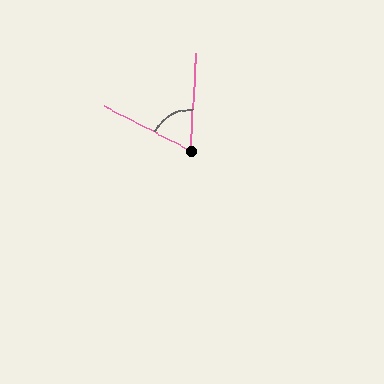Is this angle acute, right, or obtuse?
It is acute.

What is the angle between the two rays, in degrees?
Approximately 66 degrees.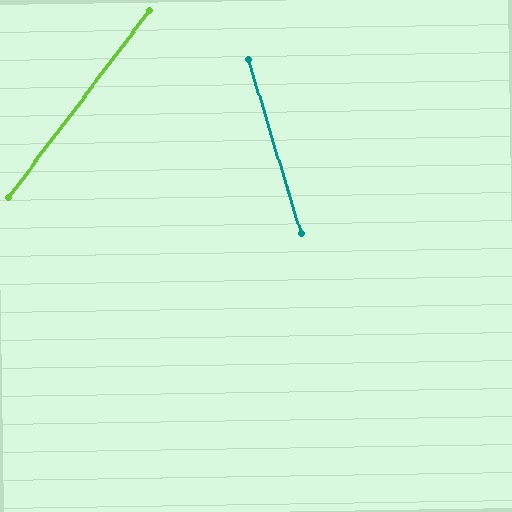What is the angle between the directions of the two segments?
Approximately 54 degrees.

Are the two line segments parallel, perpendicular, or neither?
Neither parallel nor perpendicular — they differ by about 54°.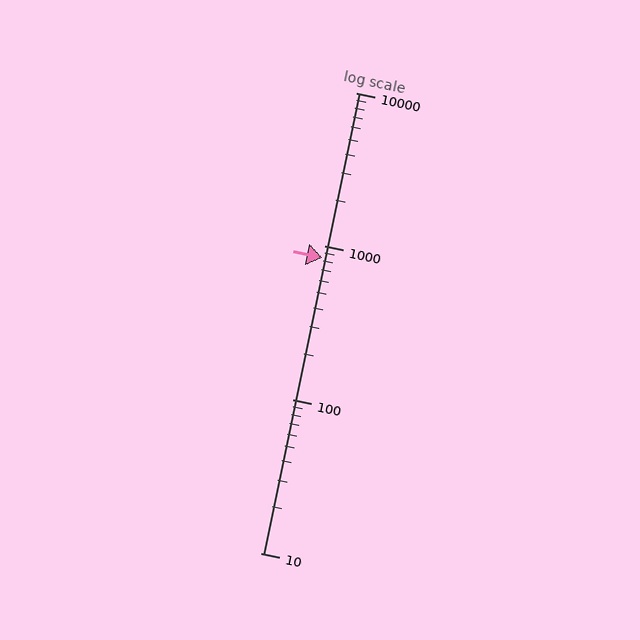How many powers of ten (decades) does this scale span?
The scale spans 3 decades, from 10 to 10000.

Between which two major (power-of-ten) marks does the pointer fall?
The pointer is between 100 and 1000.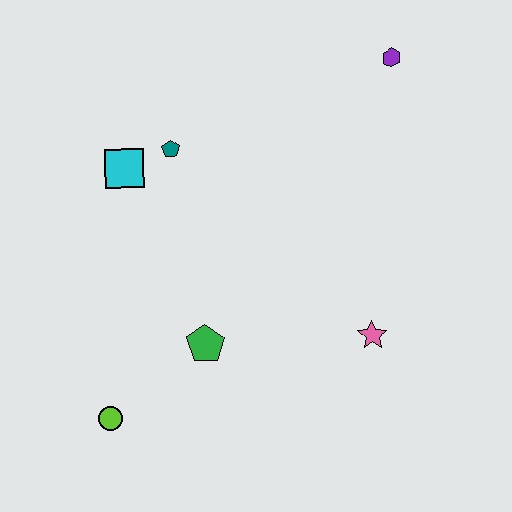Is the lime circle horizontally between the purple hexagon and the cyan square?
No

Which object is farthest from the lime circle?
The purple hexagon is farthest from the lime circle.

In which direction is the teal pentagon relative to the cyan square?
The teal pentagon is to the right of the cyan square.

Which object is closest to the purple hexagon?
The teal pentagon is closest to the purple hexagon.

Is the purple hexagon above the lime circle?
Yes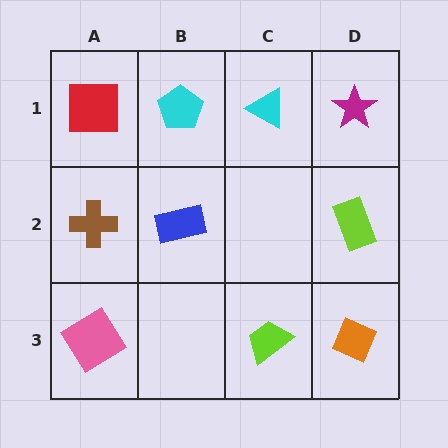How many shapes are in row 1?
4 shapes.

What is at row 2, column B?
A blue rectangle.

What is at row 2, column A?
A brown cross.